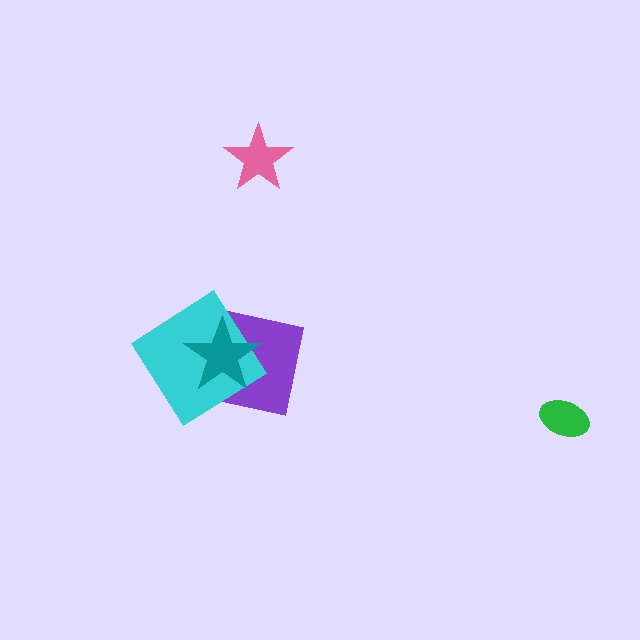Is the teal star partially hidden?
No, no other shape covers it.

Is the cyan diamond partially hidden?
Yes, it is partially covered by another shape.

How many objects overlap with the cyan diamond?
2 objects overlap with the cyan diamond.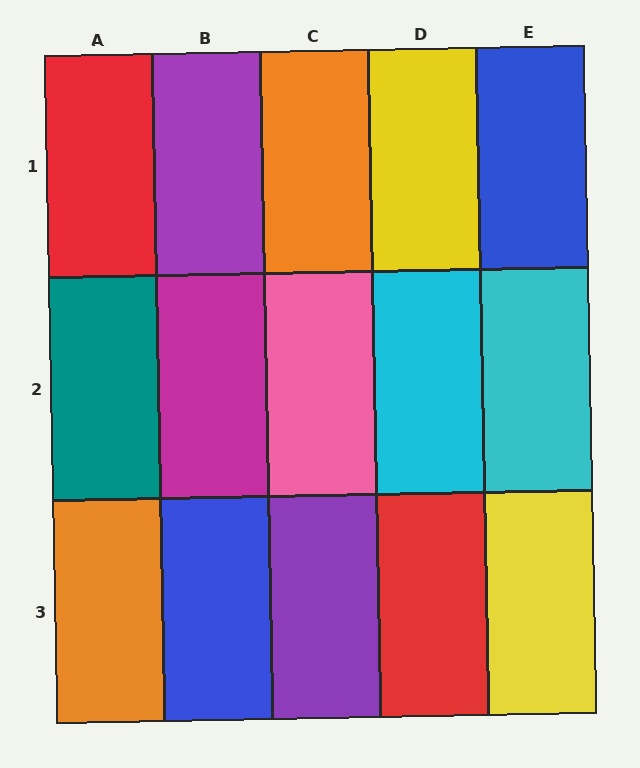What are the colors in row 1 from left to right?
Red, purple, orange, yellow, blue.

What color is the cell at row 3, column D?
Red.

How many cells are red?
2 cells are red.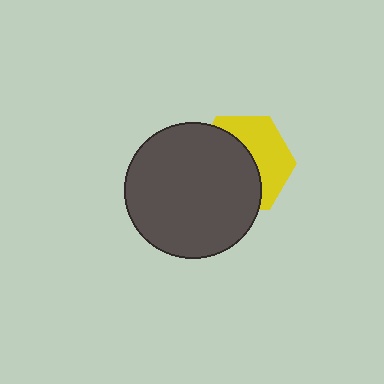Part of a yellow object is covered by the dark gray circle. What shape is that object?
It is a hexagon.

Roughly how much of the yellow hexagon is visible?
A small part of it is visible (roughly 44%).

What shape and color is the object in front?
The object in front is a dark gray circle.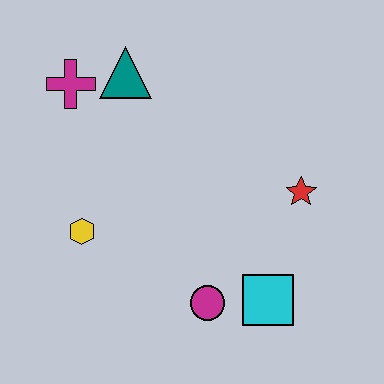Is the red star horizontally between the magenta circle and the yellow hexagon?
No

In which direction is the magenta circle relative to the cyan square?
The magenta circle is to the left of the cyan square.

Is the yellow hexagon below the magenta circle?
No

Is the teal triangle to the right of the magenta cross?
Yes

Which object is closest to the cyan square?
The magenta circle is closest to the cyan square.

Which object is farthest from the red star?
The magenta cross is farthest from the red star.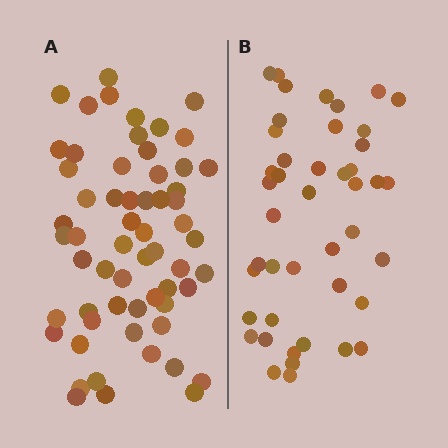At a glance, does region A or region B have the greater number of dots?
Region A (the left region) has more dots.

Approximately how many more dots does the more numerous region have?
Region A has approximately 15 more dots than region B.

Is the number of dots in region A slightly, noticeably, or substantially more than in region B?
Region A has noticeably more, but not dramatically so. The ratio is roughly 1.4 to 1.